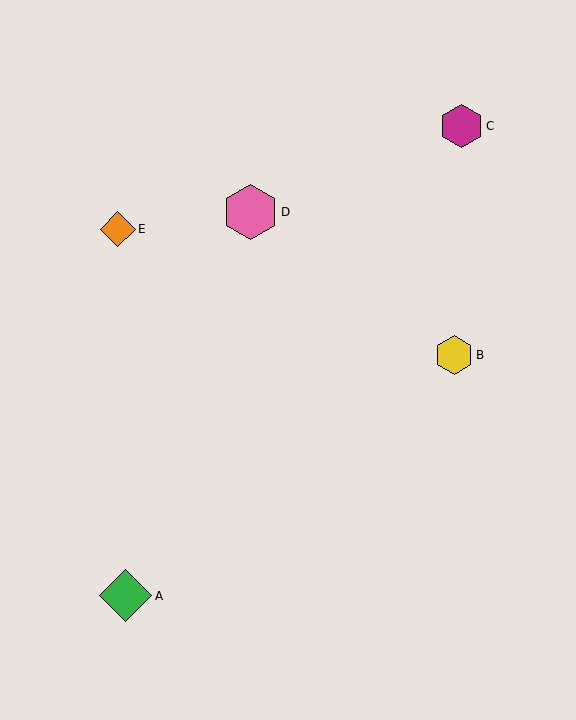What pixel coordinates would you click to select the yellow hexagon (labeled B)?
Click at (454, 355) to select the yellow hexagon B.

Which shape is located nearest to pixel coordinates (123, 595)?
The green diamond (labeled A) at (126, 596) is nearest to that location.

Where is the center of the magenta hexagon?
The center of the magenta hexagon is at (462, 126).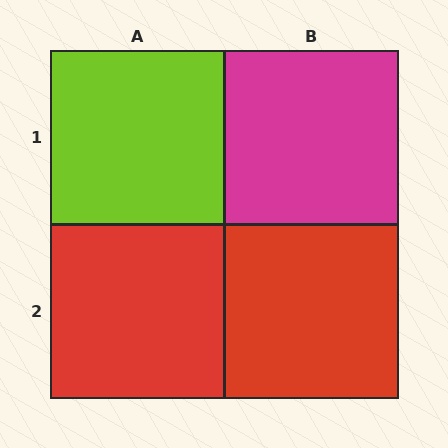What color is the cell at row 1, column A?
Lime.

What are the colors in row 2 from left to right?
Red, red.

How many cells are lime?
1 cell is lime.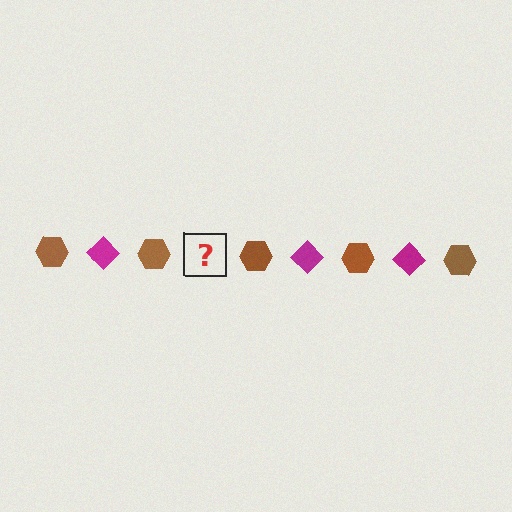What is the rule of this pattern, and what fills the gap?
The rule is that the pattern alternates between brown hexagon and magenta diamond. The gap should be filled with a magenta diamond.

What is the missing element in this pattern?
The missing element is a magenta diamond.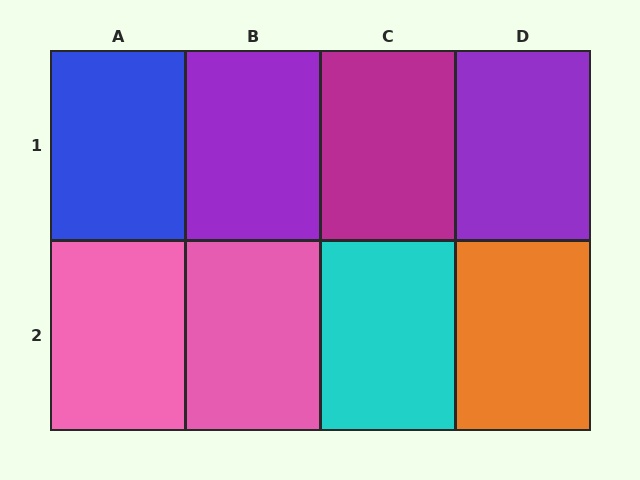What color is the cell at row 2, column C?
Cyan.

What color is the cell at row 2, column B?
Pink.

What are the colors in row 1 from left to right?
Blue, purple, magenta, purple.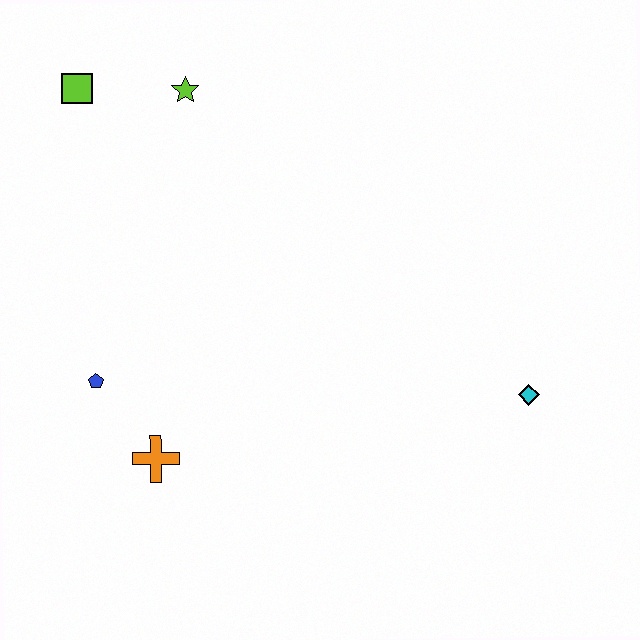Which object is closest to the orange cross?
The blue pentagon is closest to the orange cross.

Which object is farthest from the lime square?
The cyan diamond is farthest from the lime square.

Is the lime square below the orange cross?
No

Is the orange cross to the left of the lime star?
Yes